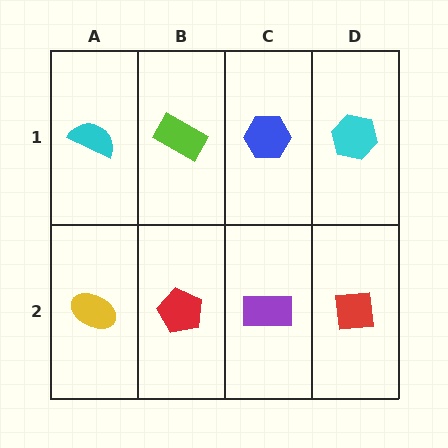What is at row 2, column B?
A red pentagon.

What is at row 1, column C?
A blue hexagon.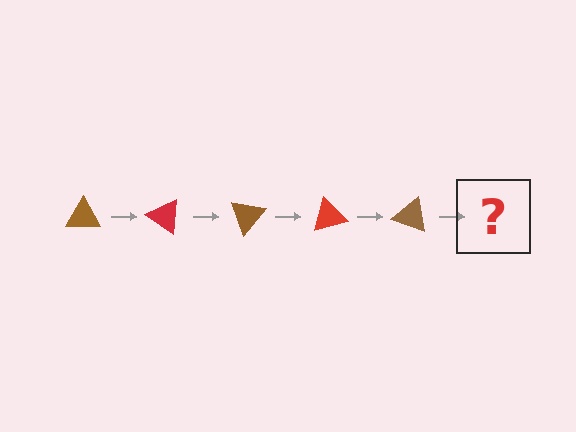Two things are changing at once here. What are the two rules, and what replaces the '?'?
The two rules are that it rotates 35 degrees each step and the color cycles through brown and red. The '?' should be a red triangle, rotated 175 degrees from the start.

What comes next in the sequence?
The next element should be a red triangle, rotated 175 degrees from the start.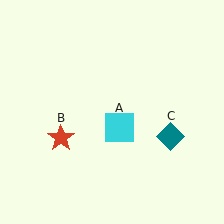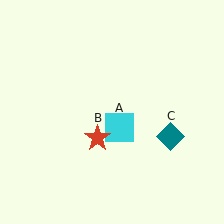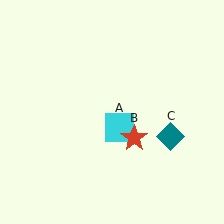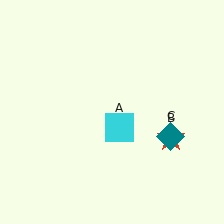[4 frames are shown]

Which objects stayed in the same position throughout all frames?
Cyan square (object A) and teal diamond (object C) remained stationary.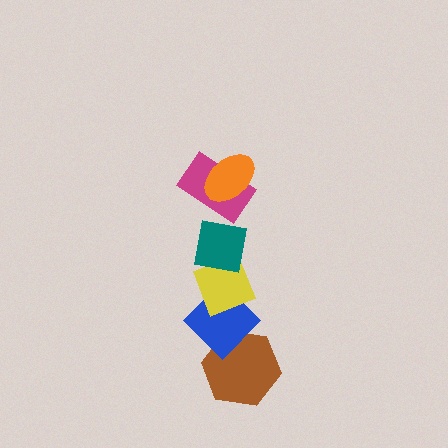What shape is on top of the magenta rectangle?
The orange ellipse is on top of the magenta rectangle.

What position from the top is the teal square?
The teal square is 3rd from the top.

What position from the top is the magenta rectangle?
The magenta rectangle is 2nd from the top.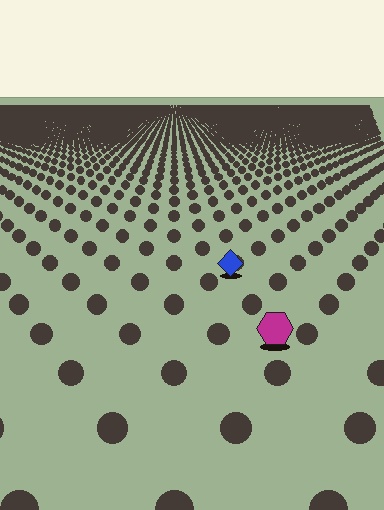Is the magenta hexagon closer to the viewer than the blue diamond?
Yes. The magenta hexagon is closer — you can tell from the texture gradient: the ground texture is coarser near it.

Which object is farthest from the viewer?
The blue diamond is farthest from the viewer. It appears smaller and the ground texture around it is denser.